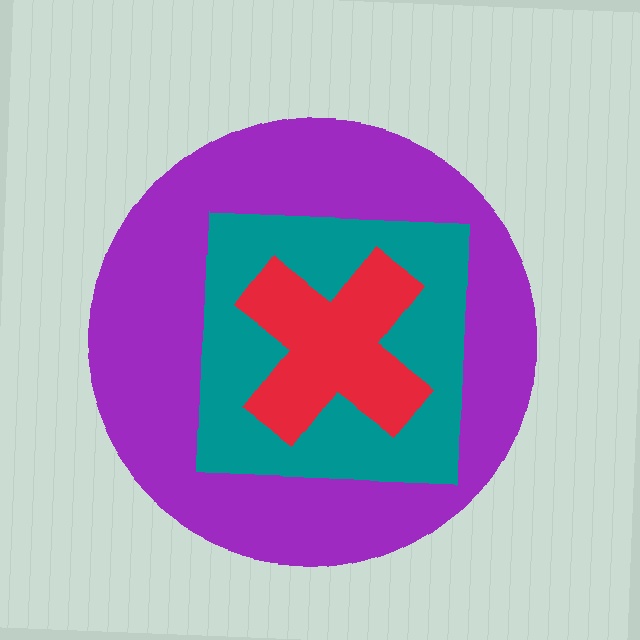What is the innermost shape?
The red cross.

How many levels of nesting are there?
3.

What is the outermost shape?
The purple circle.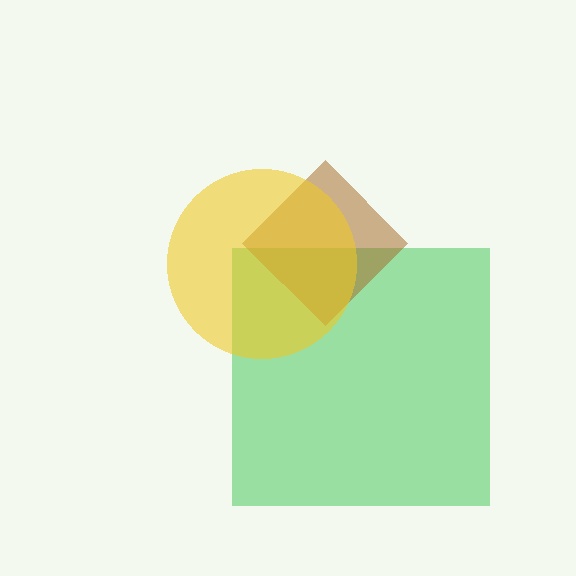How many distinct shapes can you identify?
There are 3 distinct shapes: a green square, a brown diamond, a yellow circle.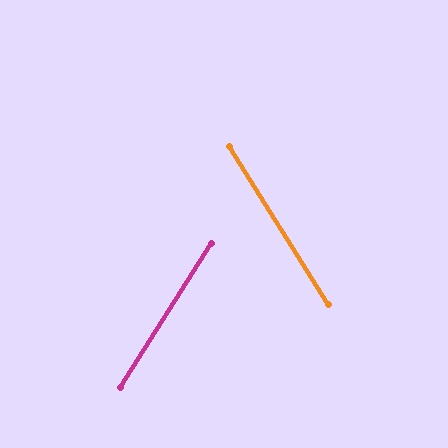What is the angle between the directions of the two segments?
Approximately 64 degrees.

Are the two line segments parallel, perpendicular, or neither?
Neither parallel nor perpendicular — they differ by about 64°.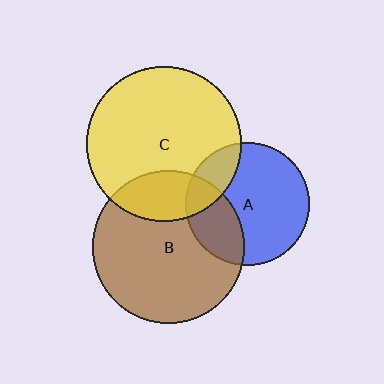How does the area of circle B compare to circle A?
Approximately 1.5 times.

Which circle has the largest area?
Circle C (yellow).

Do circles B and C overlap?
Yes.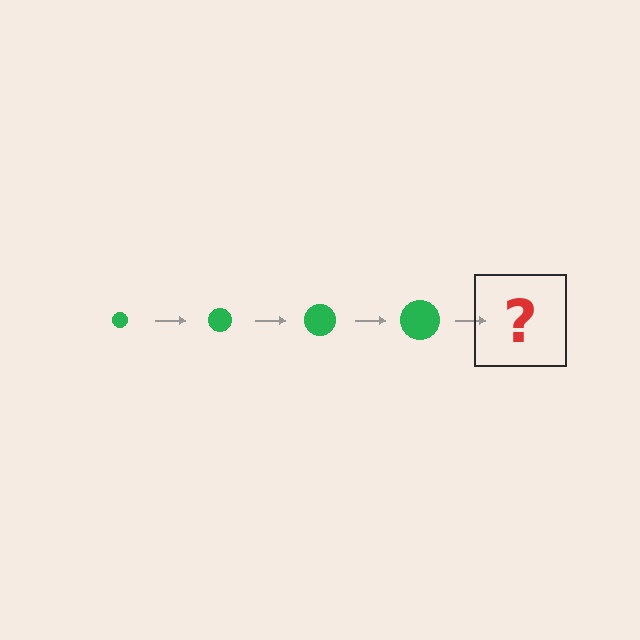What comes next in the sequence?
The next element should be a green circle, larger than the previous one.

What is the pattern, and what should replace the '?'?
The pattern is that the circle gets progressively larger each step. The '?' should be a green circle, larger than the previous one.